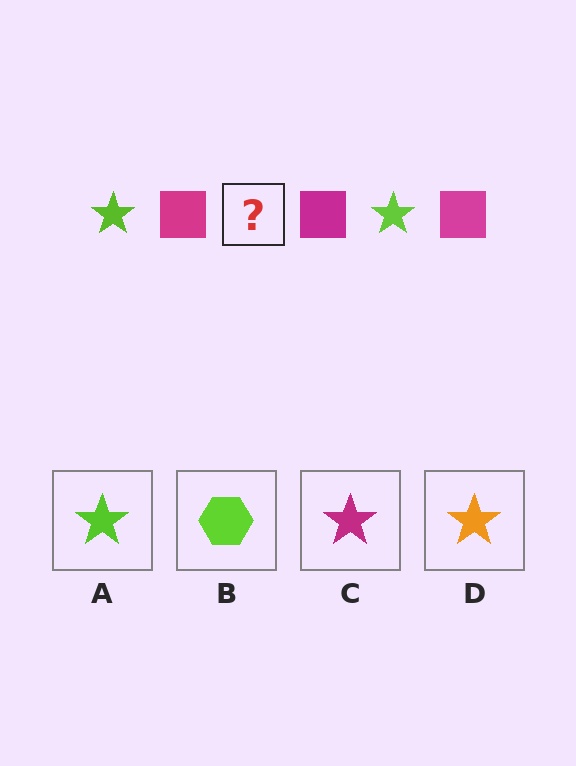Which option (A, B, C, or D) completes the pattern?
A.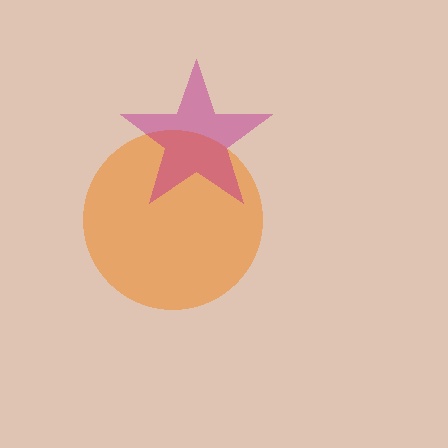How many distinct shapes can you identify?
There are 2 distinct shapes: an orange circle, a magenta star.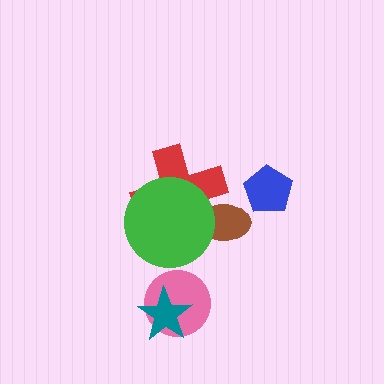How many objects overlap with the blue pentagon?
0 objects overlap with the blue pentagon.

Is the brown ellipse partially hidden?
Yes, it is partially covered by another shape.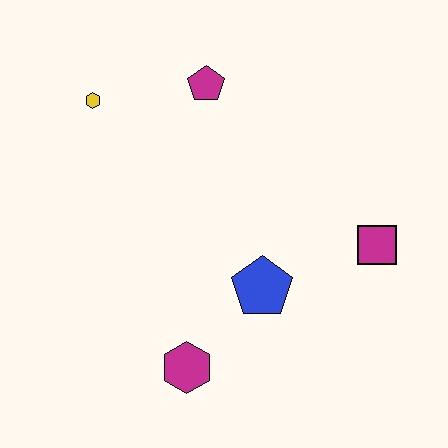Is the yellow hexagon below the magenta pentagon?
Yes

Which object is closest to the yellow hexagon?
The magenta pentagon is closest to the yellow hexagon.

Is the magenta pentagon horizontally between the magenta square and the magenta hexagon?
Yes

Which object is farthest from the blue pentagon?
The yellow hexagon is farthest from the blue pentagon.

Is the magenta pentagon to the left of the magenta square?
Yes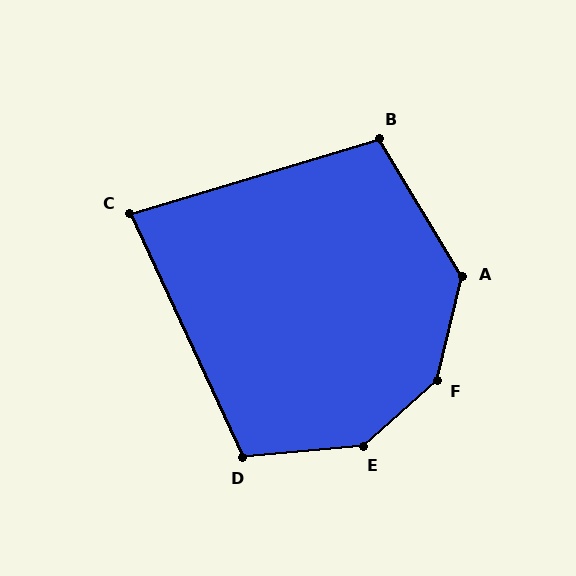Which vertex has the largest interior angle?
F, at approximately 146 degrees.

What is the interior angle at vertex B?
Approximately 104 degrees (obtuse).